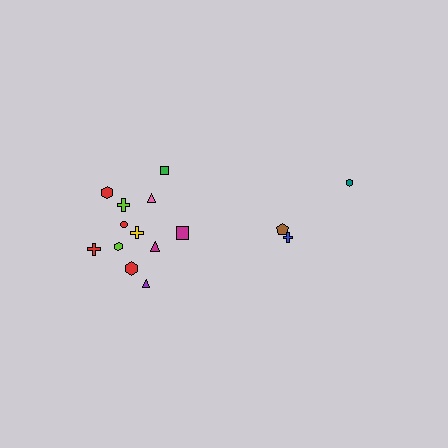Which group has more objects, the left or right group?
The left group.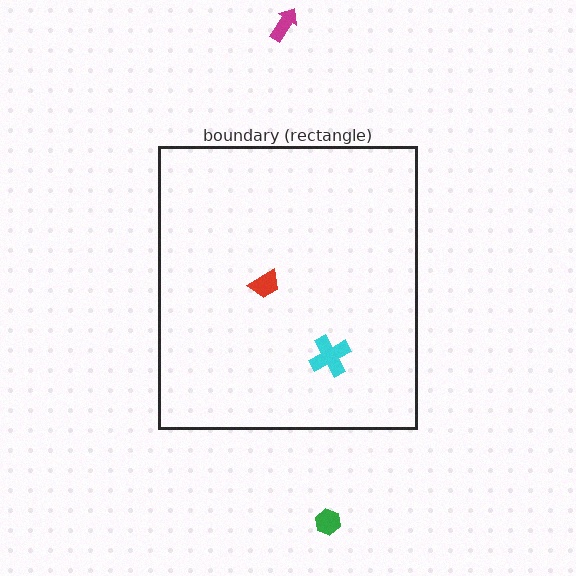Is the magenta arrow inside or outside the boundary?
Outside.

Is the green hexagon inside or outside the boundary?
Outside.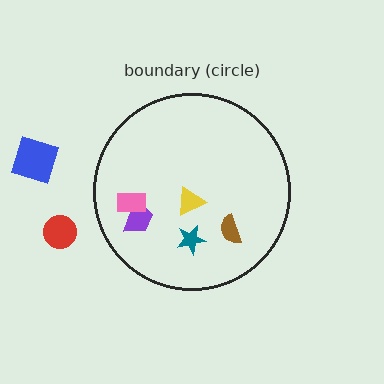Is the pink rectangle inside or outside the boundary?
Inside.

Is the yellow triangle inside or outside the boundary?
Inside.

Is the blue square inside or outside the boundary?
Outside.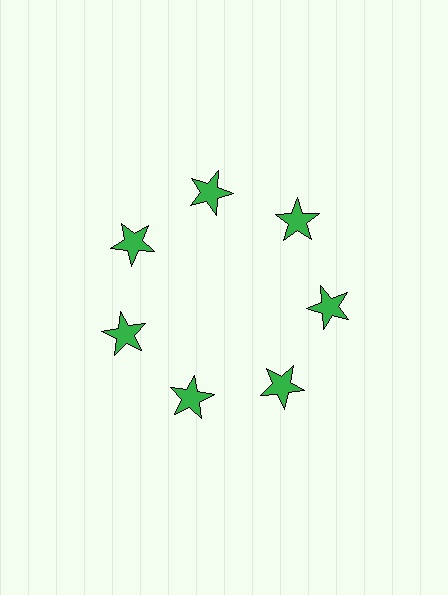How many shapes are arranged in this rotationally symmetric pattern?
There are 7 shapes, arranged in 7 groups of 1.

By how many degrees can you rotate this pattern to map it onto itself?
The pattern maps onto itself every 51 degrees of rotation.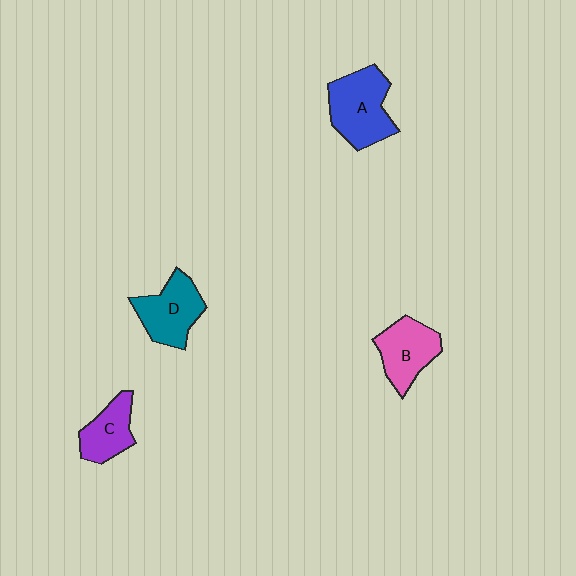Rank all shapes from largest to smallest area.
From largest to smallest: A (blue), D (teal), B (pink), C (purple).